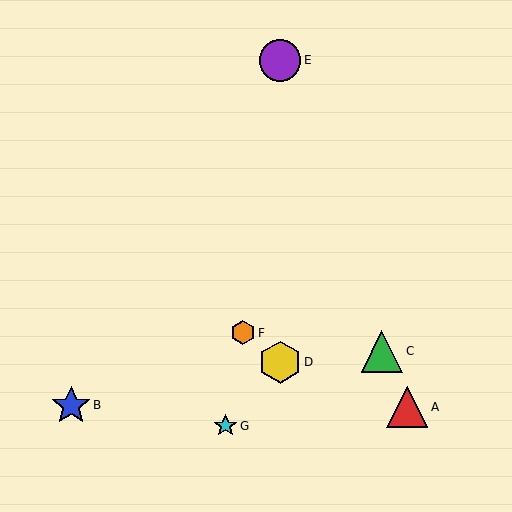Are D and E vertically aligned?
Yes, both are at x≈280.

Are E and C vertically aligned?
No, E is at x≈280 and C is at x≈382.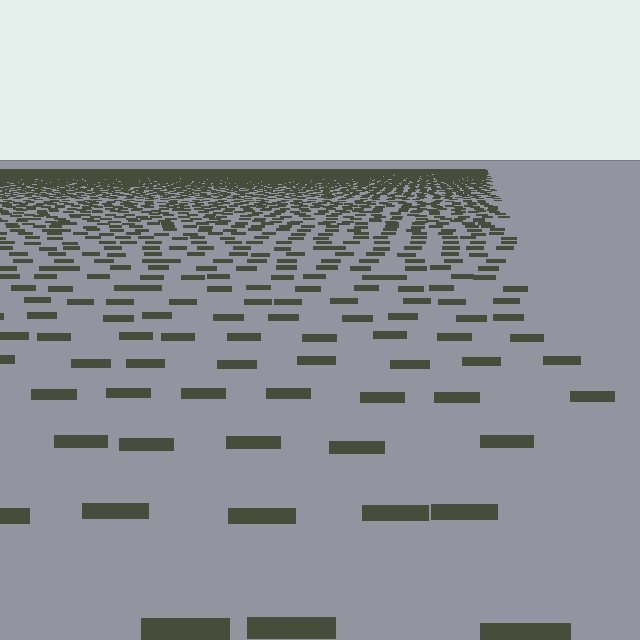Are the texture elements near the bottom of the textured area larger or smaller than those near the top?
Larger. Near the bottom, elements are closer to the viewer and appear at a bigger on-screen size.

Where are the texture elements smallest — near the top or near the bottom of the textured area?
Near the top.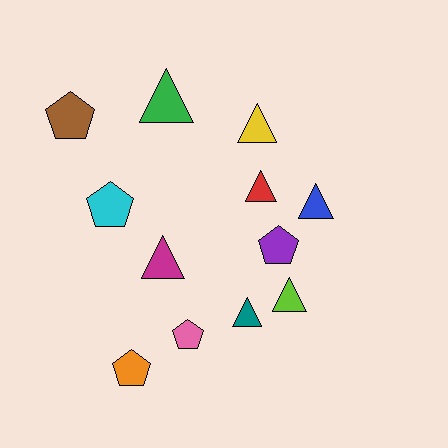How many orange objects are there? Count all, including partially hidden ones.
There is 1 orange object.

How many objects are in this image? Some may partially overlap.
There are 12 objects.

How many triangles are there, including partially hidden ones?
There are 7 triangles.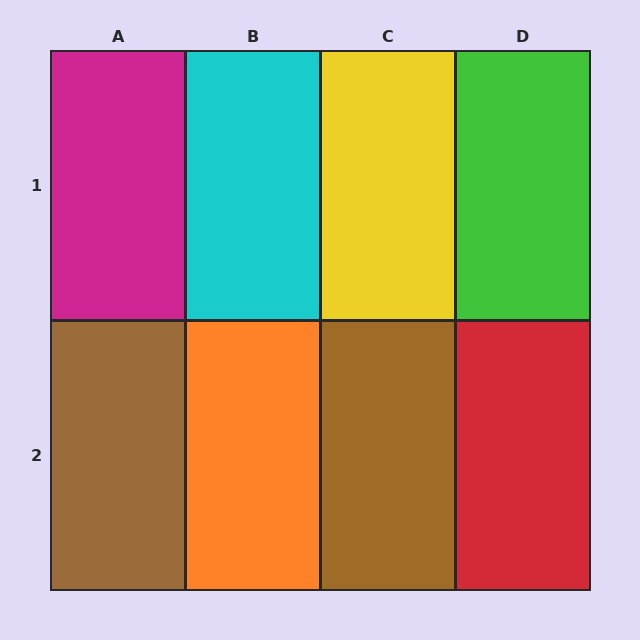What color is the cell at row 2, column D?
Red.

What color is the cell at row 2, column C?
Brown.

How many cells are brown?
2 cells are brown.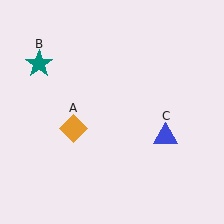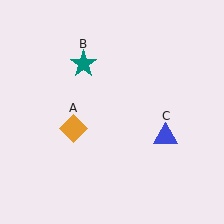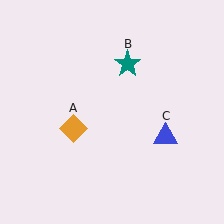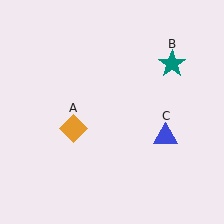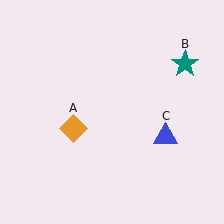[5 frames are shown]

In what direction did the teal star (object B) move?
The teal star (object B) moved right.